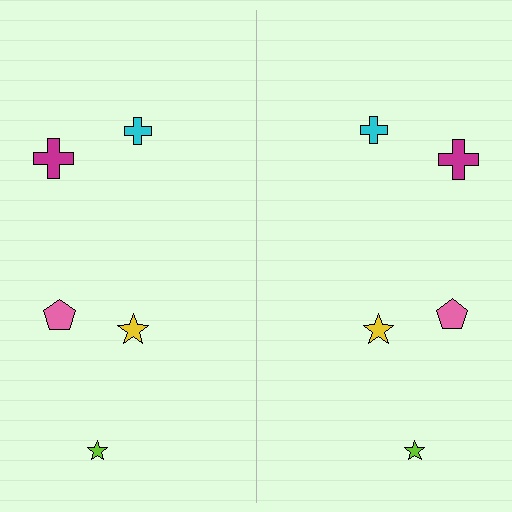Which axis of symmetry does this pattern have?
The pattern has a vertical axis of symmetry running through the center of the image.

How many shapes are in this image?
There are 10 shapes in this image.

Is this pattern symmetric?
Yes, this pattern has bilateral (reflection) symmetry.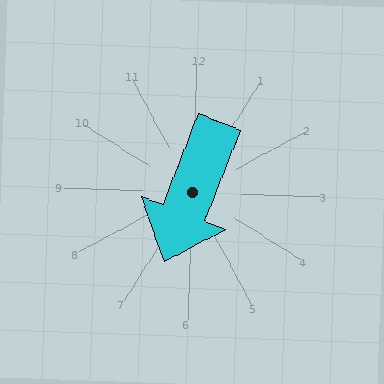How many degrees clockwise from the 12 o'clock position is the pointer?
Approximately 200 degrees.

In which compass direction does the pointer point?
South.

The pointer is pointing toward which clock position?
Roughly 7 o'clock.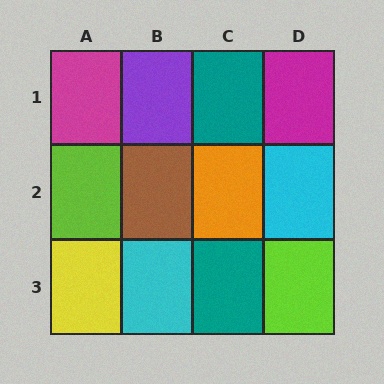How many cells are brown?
1 cell is brown.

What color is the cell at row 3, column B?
Cyan.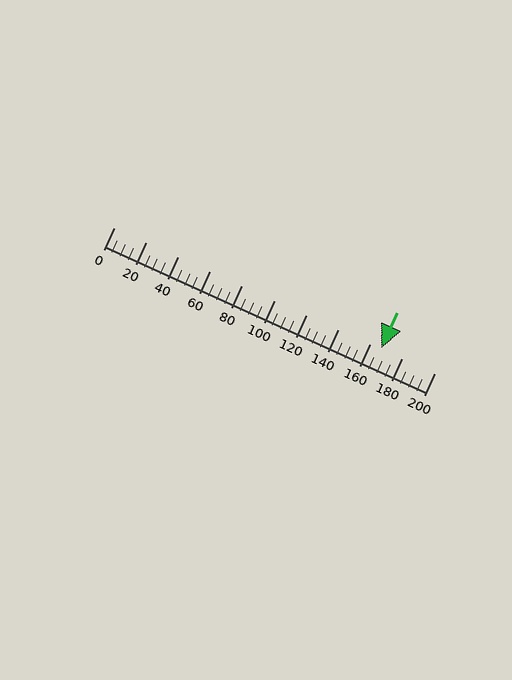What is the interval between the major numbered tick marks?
The major tick marks are spaced 20 units apart.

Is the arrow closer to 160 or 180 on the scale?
The arrow is closer to 160.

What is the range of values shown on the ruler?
The ruler shows values from 0 to 200.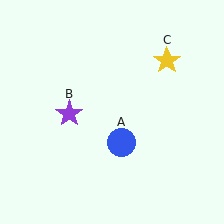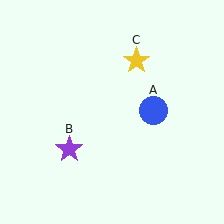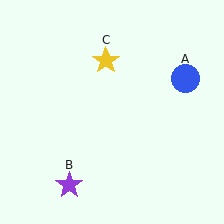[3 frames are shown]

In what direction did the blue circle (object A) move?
The blue circle (object A) moved up and to the right.